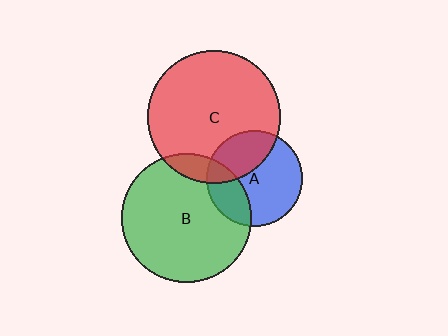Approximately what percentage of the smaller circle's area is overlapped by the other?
Approximately 25%.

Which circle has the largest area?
Circle C (red).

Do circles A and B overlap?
Yes.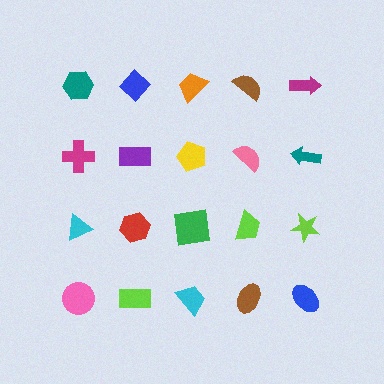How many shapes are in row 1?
5 shapes.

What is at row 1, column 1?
A teal hexagon.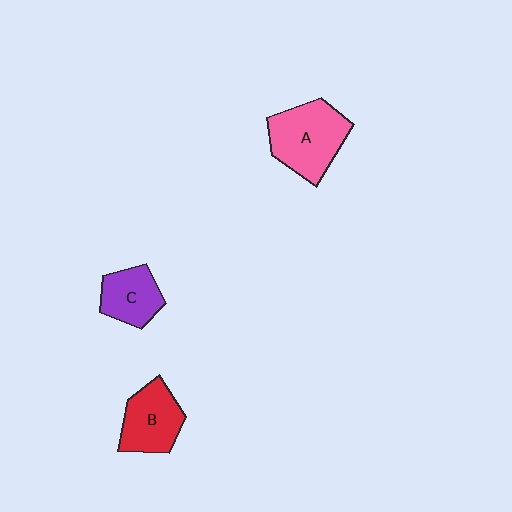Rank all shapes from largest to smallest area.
From largest to smallest: A (pink), B (red), C (purple).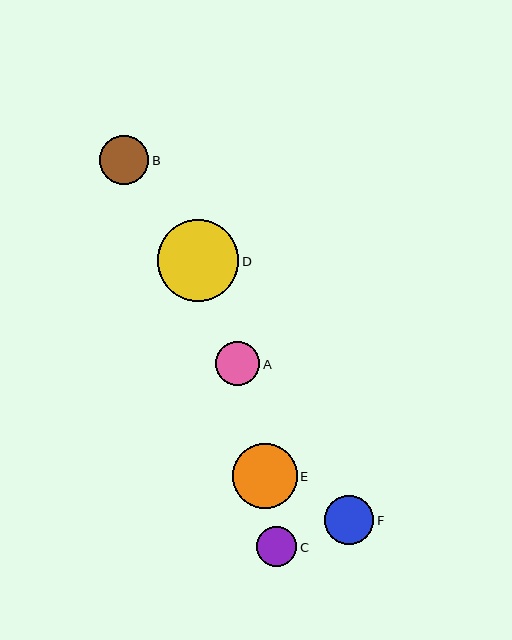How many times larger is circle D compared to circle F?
Circle D is approximately 1.7 times the size of circle F.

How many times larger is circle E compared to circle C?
Circle E is approximately 1.6 times the size of circle C.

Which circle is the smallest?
Circle C is the smallest with a size of approximately 40 pixels.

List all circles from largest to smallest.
From largest to smallest: D, E, B, F, A, C.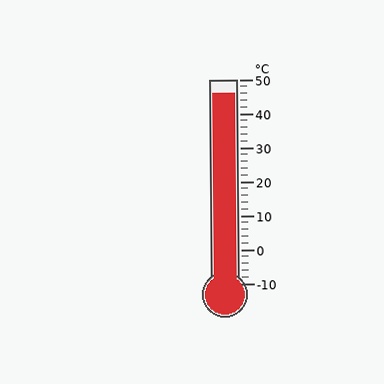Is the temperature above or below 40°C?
The temperature is above 40°C.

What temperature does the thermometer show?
The thermometer shows approximately 46°C.